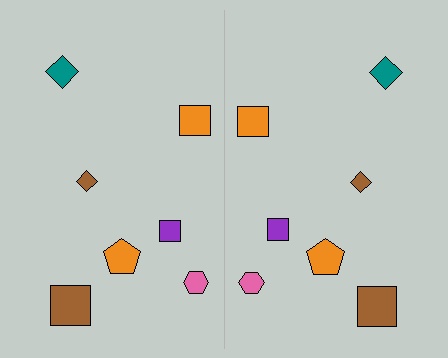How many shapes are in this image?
There are 14 shapes in this image.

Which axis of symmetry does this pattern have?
The pattern has a vertical axis of symmetry running through the center of the image.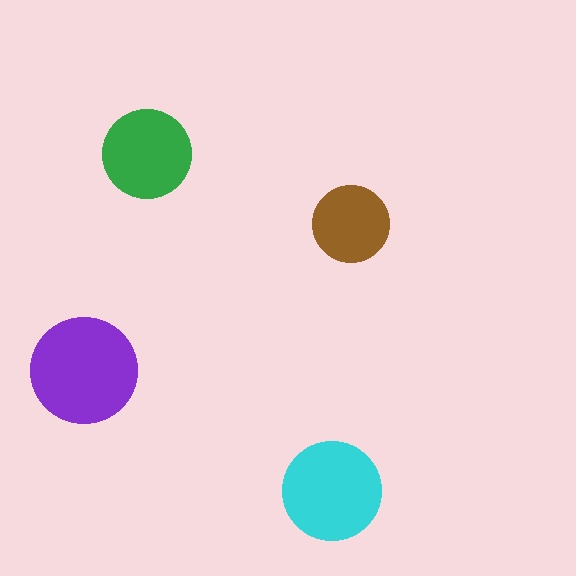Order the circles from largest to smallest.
the purple one, the cyan one, the green one, the brown one.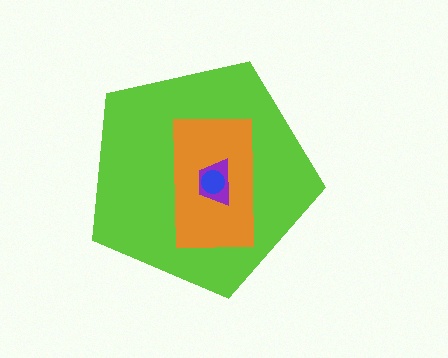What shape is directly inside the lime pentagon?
The orange rectangle.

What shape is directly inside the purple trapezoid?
The blue circle.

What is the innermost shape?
The blue circle.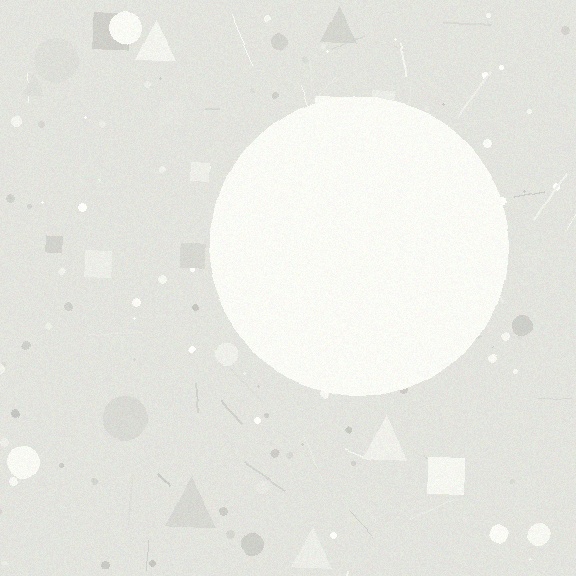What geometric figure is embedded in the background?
A circle is embedded in the background.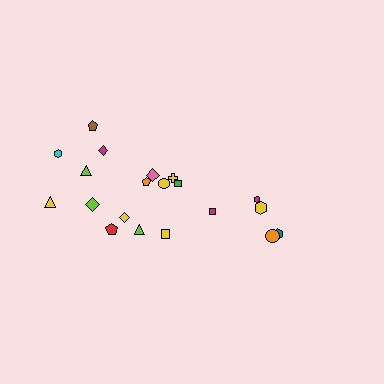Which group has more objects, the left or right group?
The left group.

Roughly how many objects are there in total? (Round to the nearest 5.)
Roughly 20 objects in total.